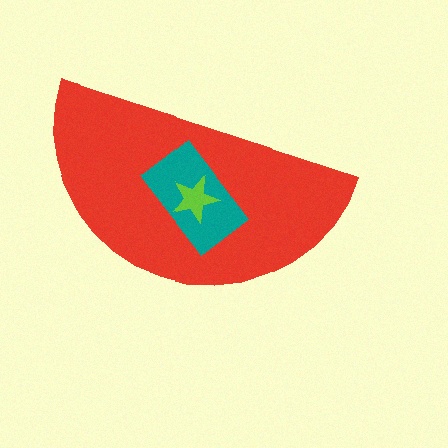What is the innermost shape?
The lime star.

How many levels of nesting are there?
3.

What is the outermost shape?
The red semicircle.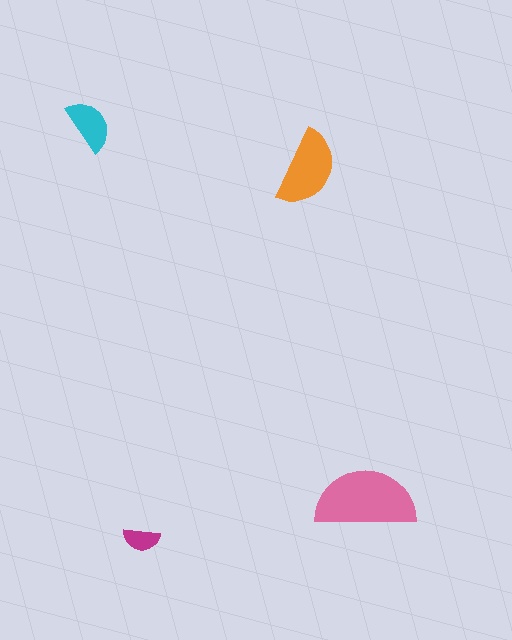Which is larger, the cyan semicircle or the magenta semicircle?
The cyan one.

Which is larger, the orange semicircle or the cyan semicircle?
The orange one.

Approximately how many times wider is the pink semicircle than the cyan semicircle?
About 2 times wider.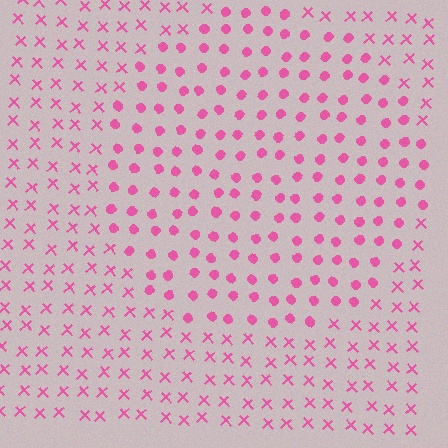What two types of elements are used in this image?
The image uses circles inside the circle region and X marks outside it.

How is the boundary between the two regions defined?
The boundary is defined by a change in element shape: circles inside vs. X marks outside. All elements share the same color and spacing.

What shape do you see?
I see a circle.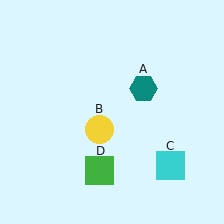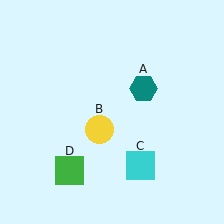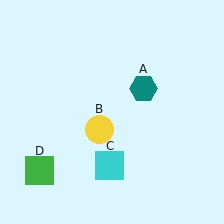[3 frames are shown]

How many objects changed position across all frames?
2 objects changed position: cyan square (object C), green square (object D).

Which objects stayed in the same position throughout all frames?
Teal hexagon (object A) and yellow circle (object B) remained stationary.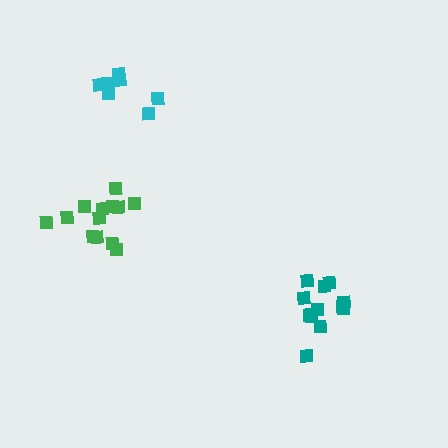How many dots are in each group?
Group 1: 12 dots, Group 2: 13 dots, Group 3: 7 dots (32 total).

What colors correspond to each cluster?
The clusters are colored: teal, green, cyan.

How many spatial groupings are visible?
There are 3 spatial groupings.